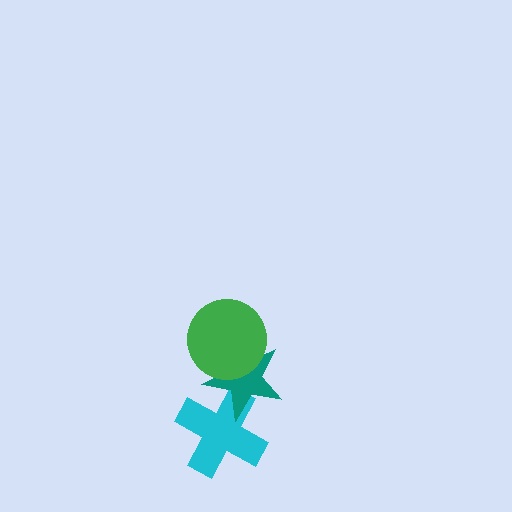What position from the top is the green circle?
The green circle is 1st from the top.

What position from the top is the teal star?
The teal star is 2nd from the top.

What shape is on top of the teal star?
The green circle is on top of the teal star.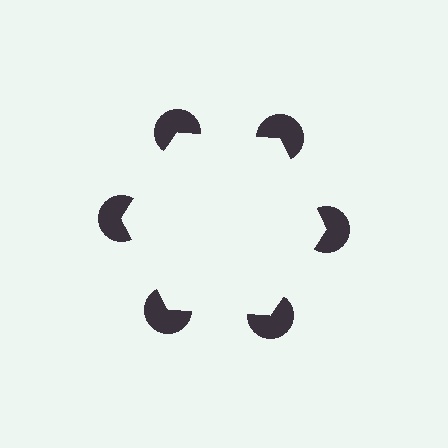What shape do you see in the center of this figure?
An illusory hexagon — its edges are inferred from the aligned wedge cuts in the pac-man discs, not physically drawn.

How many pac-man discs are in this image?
There are 6 — one at each vertex of the illusory hexagon.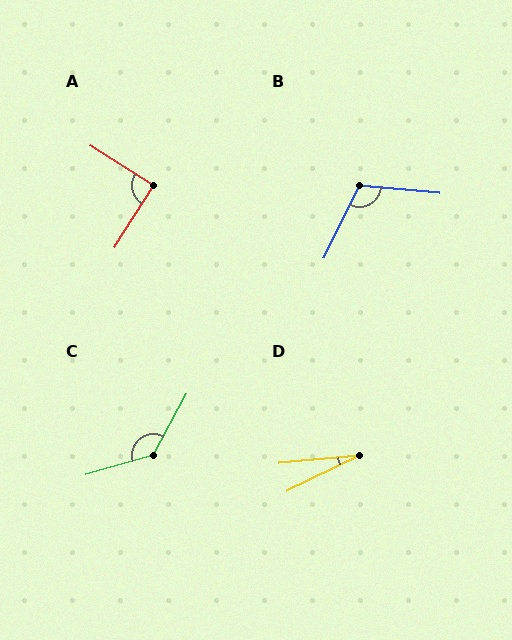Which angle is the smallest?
D, at approximately 21 degrees.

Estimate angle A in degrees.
Approximately 90 degrees.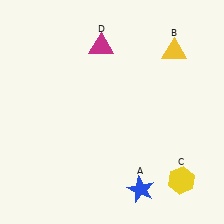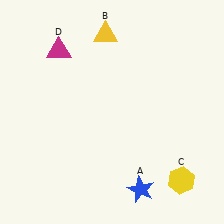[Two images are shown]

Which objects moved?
The objects that moved are: the yellow triangle (B), the magenta triangle (D).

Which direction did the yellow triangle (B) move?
The yellow triangle (B) moved left.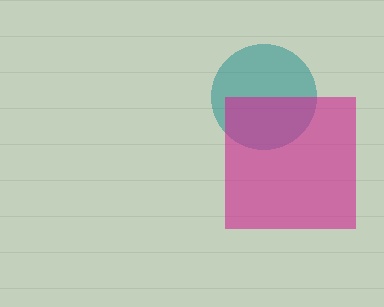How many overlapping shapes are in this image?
There are 2 overlapping shapes in the image.